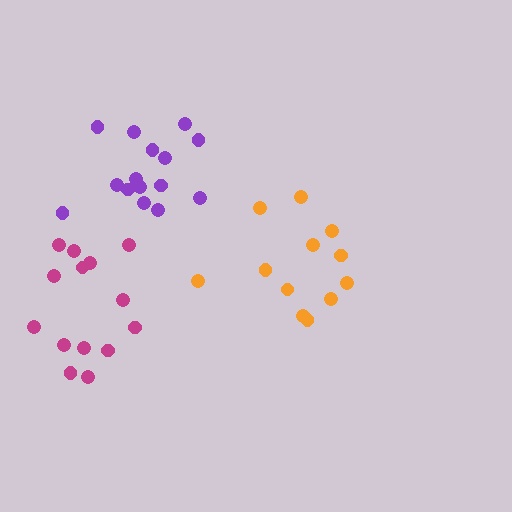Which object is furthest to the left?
The magenta cluster is leftmost.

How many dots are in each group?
Group 1: 14 dots, Group 2: 12 dots, Group 3: 15 dots (41 total).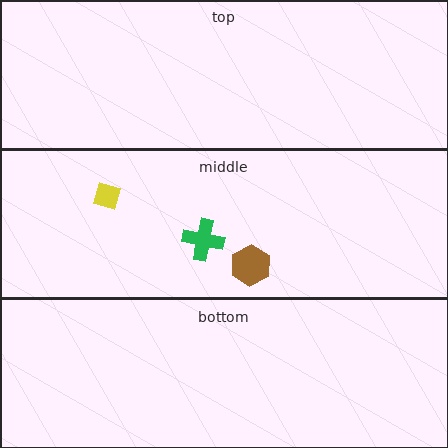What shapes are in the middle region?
The brown hexagon, the yellow square, the green cross.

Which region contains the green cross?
The middle region.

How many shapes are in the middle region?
3.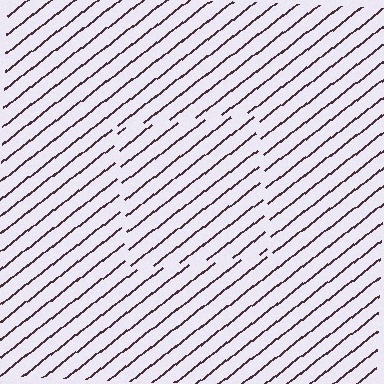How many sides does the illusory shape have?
4 sides — the line-ends trace a square.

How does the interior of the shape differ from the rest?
The interior of the shape contains the same grating, shifted by half a period — the contour is defined by the phase discontinuity where line-ends from the inner and outer gratings abut.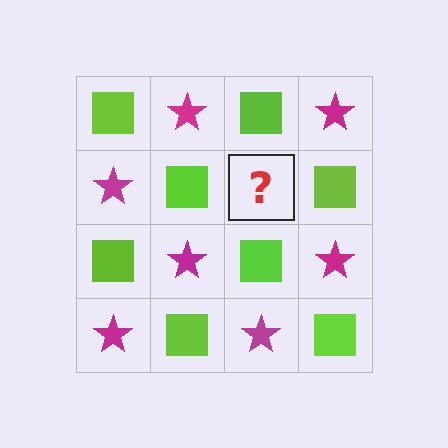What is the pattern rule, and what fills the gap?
The rule is that it alternates lime square and magenta star in a checkerboard pattern. The gap should be filled with a magenta star.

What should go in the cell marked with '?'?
The missing cell should contain a magenta star.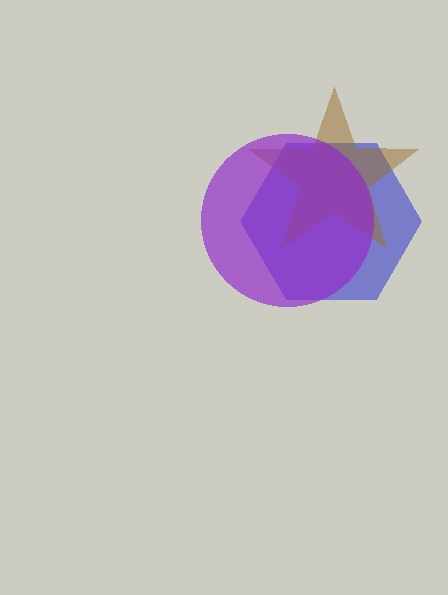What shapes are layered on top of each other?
The layered shapes are: a blue hexagon, a brown star, a purple circle.